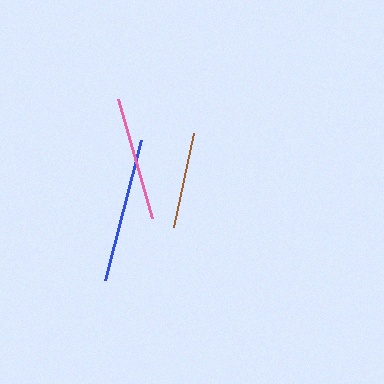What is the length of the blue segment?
The blue segment is approximately 144 pixels long.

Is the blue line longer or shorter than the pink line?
The blue line is longer than the pink line.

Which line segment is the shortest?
The brown line is the shortest at approximately 95 pixels.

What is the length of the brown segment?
The brown segment is approximately 95 pixels long.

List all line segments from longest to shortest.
From longest to shortest: blue, pink, brown.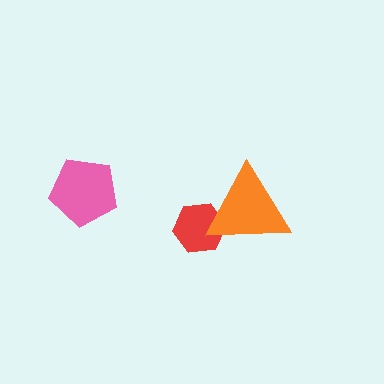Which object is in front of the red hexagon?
The orange triangle is in front of the red hexagon.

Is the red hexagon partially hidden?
Yes, it is partially covered by another shape.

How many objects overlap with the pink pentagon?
0 objects overlap with the pink pentagon.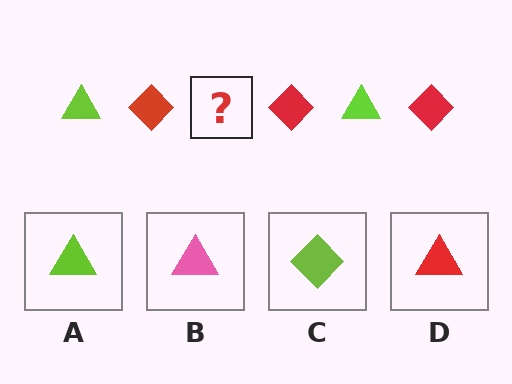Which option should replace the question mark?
Option A.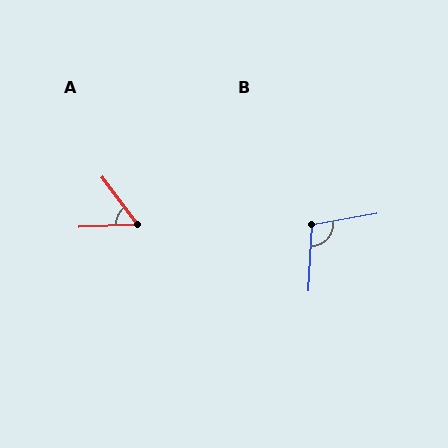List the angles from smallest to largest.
A (56°), B (103°).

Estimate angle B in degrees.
Approximately 103 degrees.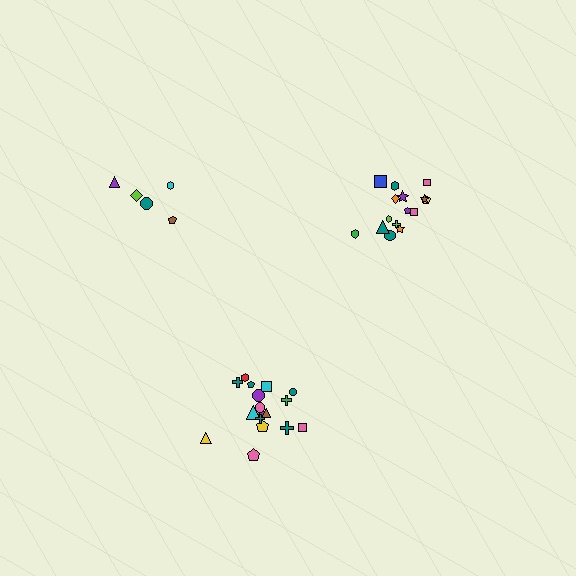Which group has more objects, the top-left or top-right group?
The top-right group.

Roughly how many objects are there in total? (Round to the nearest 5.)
Roughly 40 objects in total.